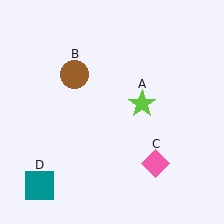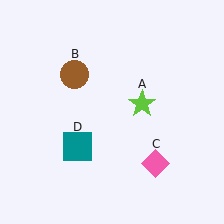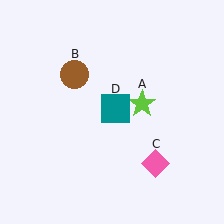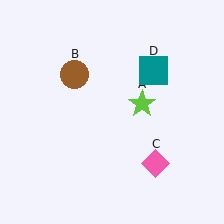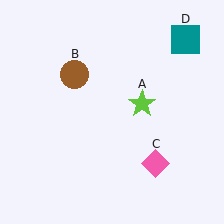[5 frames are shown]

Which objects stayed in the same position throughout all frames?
Lime star (object A) and brown circle (object B) and pink diamond (object C) remained stationary.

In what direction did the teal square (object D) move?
The teal square (object D) moved up and to the right.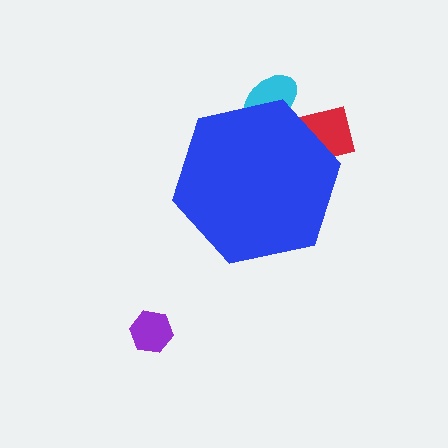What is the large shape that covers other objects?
A blue hexagon.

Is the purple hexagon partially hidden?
No, the purple hexagon is fully visible.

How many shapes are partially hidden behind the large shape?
2 shapes are partially hidden.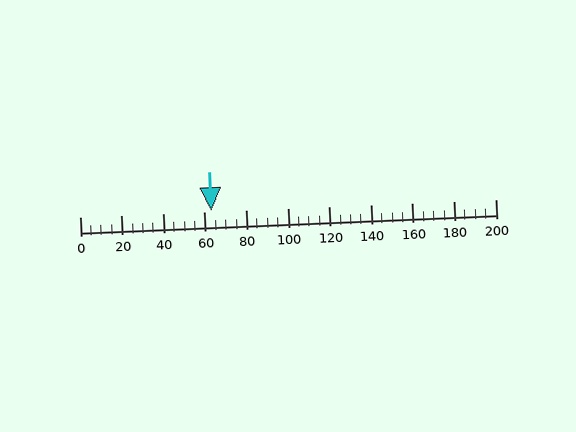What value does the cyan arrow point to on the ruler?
The cyan arrow points to approximately 63.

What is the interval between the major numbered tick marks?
The major tick marks are spaced 20 units apart.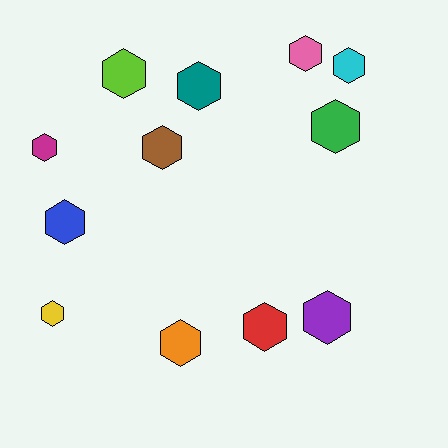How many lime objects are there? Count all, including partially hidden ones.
There is 1 lime object.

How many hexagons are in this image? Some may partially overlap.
There are 12 hexagons.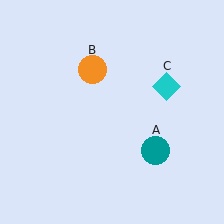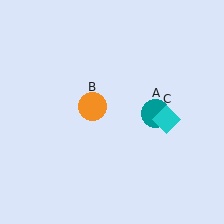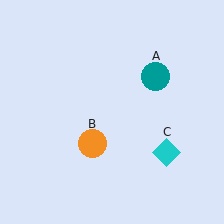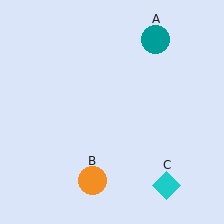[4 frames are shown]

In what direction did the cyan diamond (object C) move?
The cyan diamond (object C) moved down.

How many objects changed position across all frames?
3 objects changed position: teal circle (object A), orange circle (object B), cyan diamond (object C).